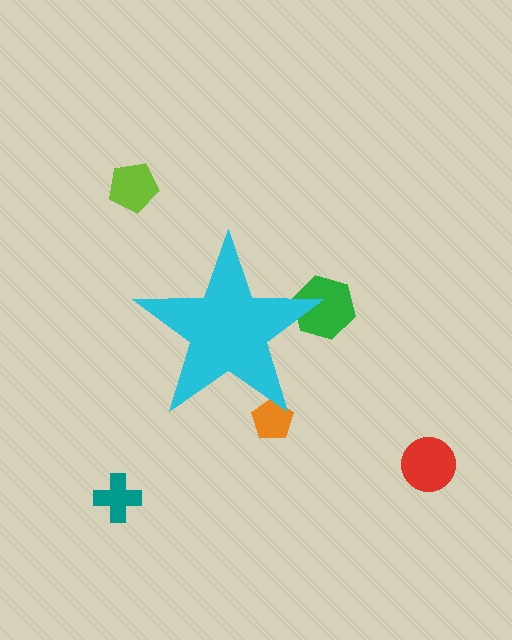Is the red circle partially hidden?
No, the red circle is fully visible.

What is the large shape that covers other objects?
A cyan star.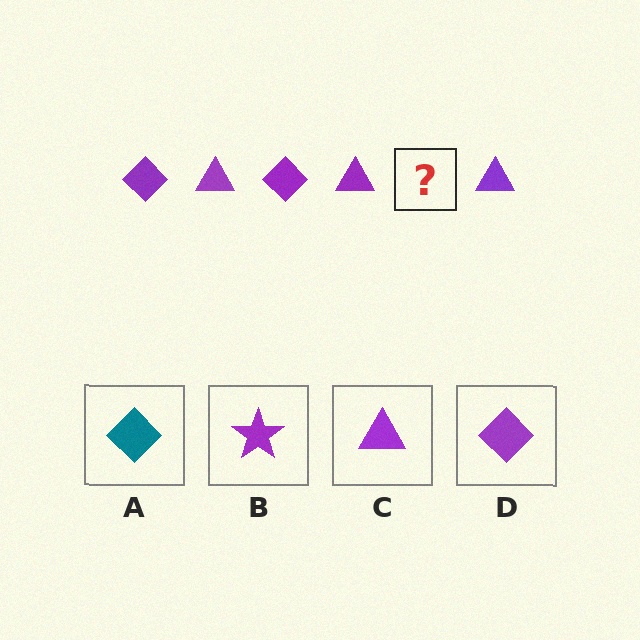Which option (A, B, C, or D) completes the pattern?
D.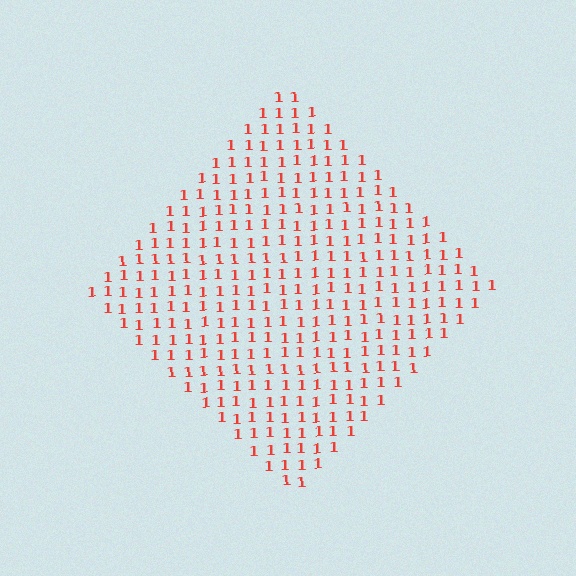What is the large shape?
The large shape is a diamond.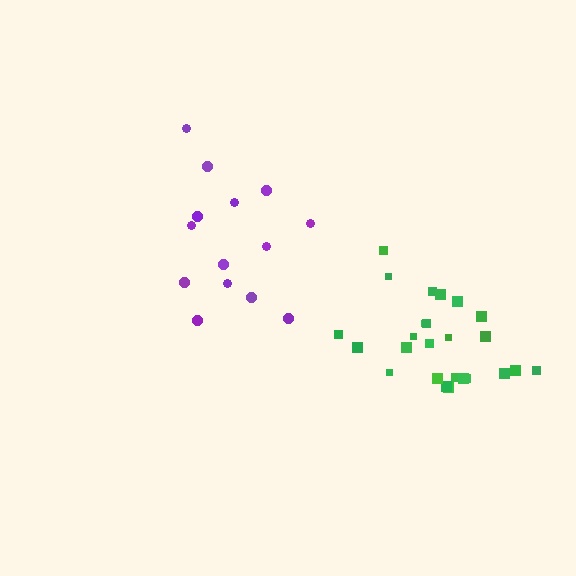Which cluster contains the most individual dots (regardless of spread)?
Green (25).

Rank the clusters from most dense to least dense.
green, purple.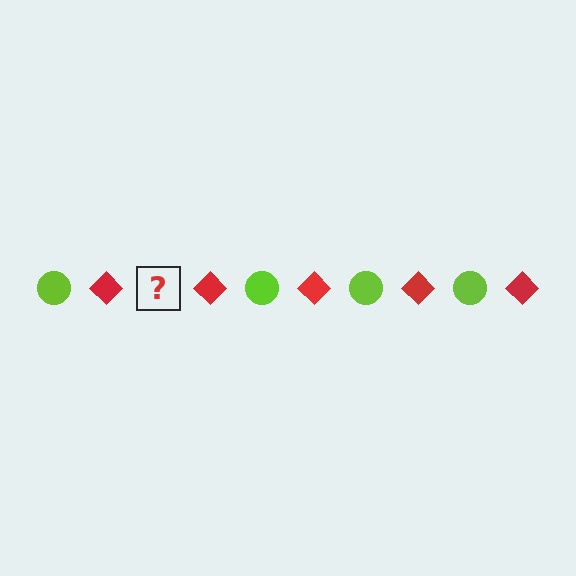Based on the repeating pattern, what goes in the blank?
The blank should be a lime circle.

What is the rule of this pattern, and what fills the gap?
The rule is that the pattern alternates between lime circle and red diamond. The gap should be filled with a lime circle.